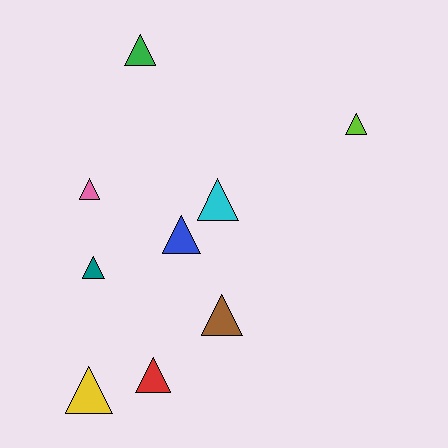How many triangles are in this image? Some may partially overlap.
There are 9 triangles.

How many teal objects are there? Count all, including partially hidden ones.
There is 1 teal object.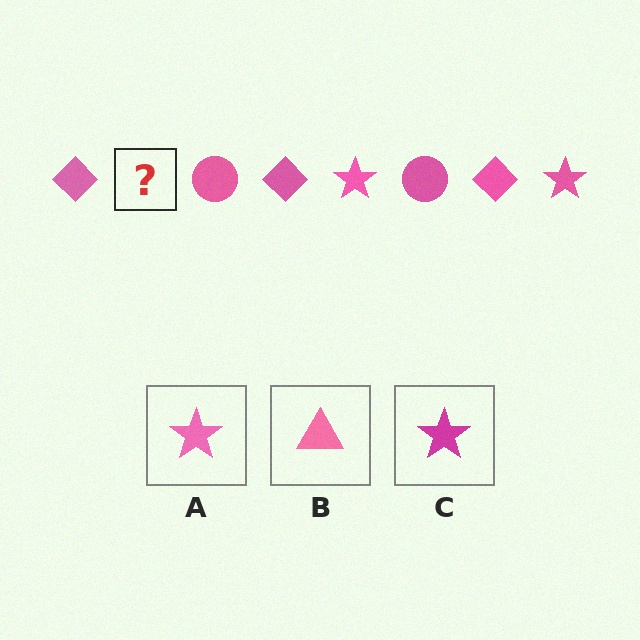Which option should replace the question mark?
Option A.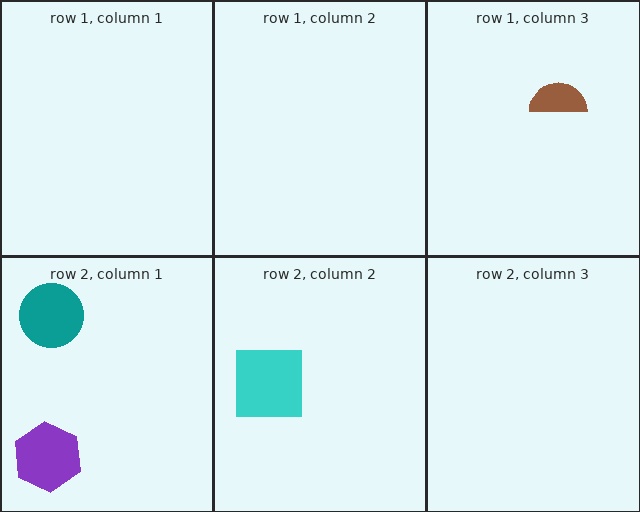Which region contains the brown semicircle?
The row 1, column 3 region.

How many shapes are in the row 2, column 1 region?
2.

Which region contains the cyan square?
The row 2, column 2 region.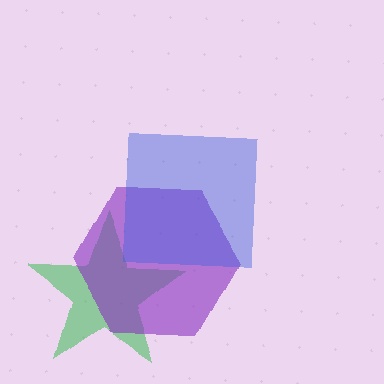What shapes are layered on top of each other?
The layered shapes are: a green star, a purple hexagon, a blue square.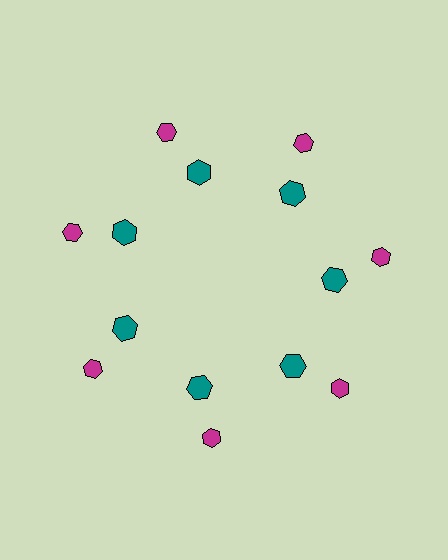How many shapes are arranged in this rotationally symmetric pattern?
There are 14 shapes, arranged in 7 groups of 2.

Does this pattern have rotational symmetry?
Yes, this pattern has 7-fold rotational symmetry. It looks the same after rotating 51 degrees around the center.